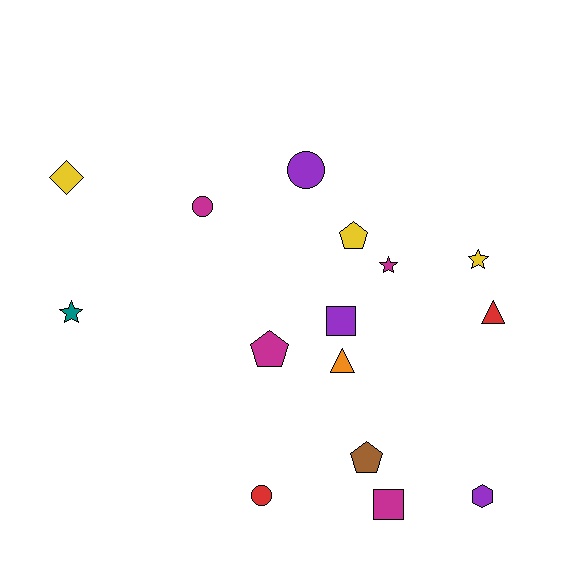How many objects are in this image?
There are 15 objects.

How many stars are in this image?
There are 3 stars.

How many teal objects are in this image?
There is 1 teal object.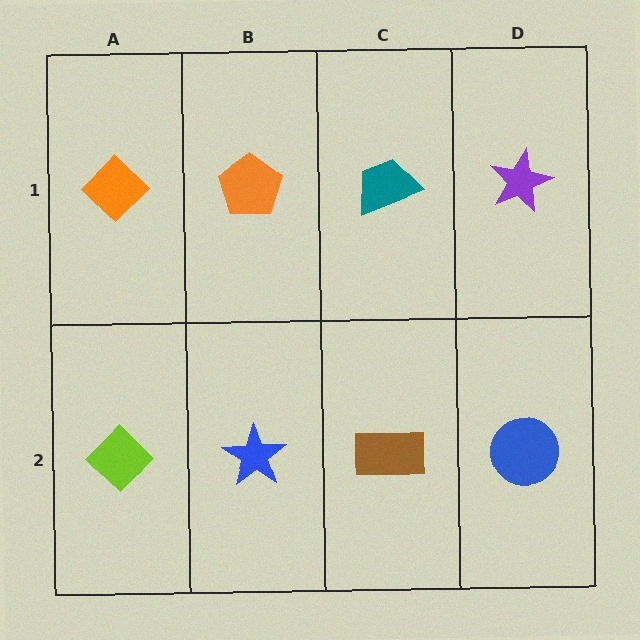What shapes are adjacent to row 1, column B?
A blue star (row 2, column B), an orange diamond (row 1, column A), a teal trapezoid (row 1, column C).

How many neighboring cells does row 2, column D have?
2.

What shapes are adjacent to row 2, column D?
A purple star (row 1, column D), a brown rectangle (row 2, column C).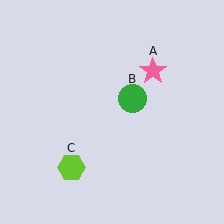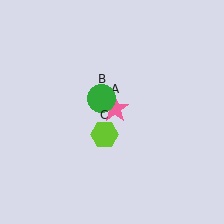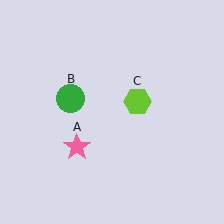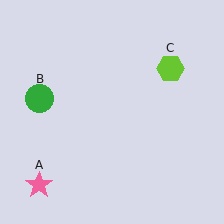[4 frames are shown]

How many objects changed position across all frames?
3 objects changed position: pink star (object A), green circle (object B), lime hexagon (object C).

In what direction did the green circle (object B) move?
The green circle (object B) moved left.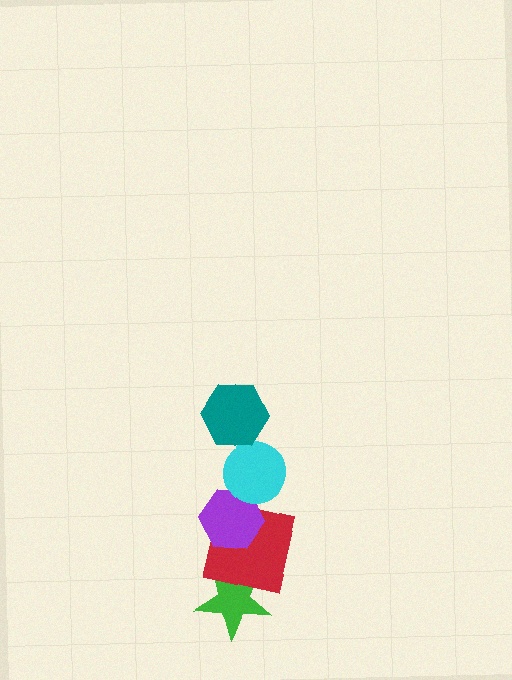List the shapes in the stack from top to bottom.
From top to bottom: the teal hexagon, the cyan circle, the purple hexagon, the red square, the green star.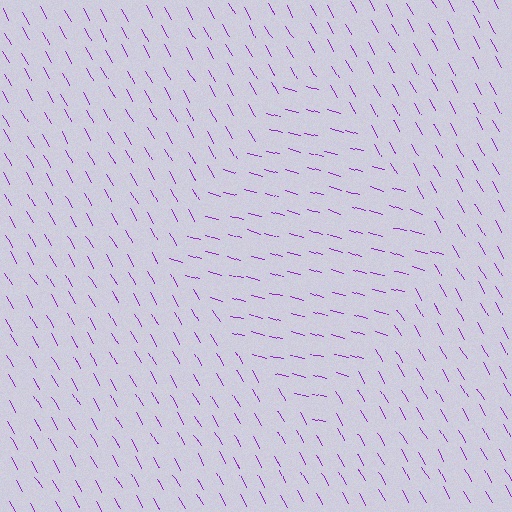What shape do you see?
I see a diamond.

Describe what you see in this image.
The image is filled with small purple line segments. A diamond region in the image has lines oriented differently from the surrounding lines, creating a visible texture boundary.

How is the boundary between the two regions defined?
The boundary is defined purely by a change in line orientation (approximately 45 degrees difference). All lines are the same color and thickness.